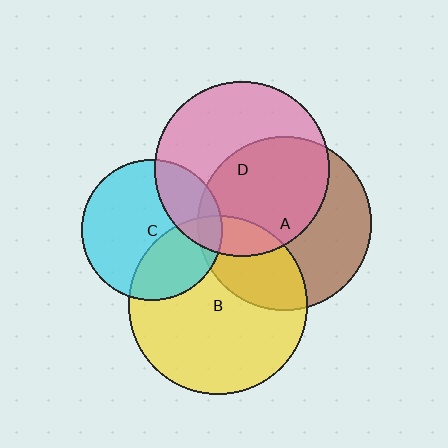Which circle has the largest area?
Circle B (yellow).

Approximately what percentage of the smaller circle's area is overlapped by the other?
Approximately 10%.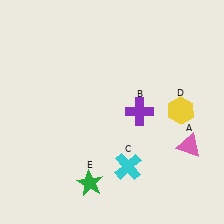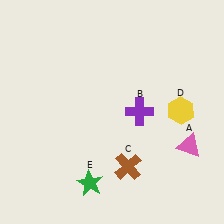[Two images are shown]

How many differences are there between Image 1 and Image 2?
There is 1 difference between the two images.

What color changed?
The cross (C) changed from cyan in Image 1 to brown in Image 2.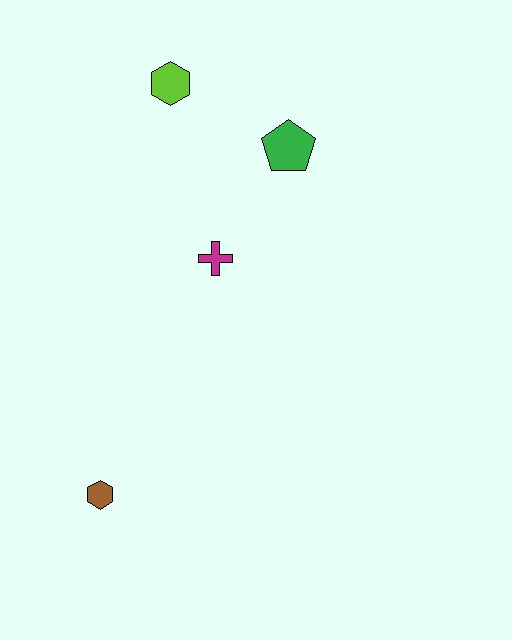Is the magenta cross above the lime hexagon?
No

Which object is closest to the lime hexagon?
The green pentagon is closest to the lime hexagon.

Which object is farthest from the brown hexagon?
The lime hexagon is farthest from the brown hexagon.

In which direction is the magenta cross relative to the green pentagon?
The magenta cross is below the green pentagon.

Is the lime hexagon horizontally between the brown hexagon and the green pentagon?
Yes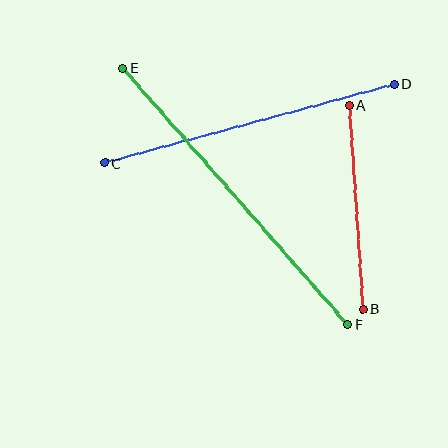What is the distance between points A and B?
The distance is approximately 204 pixels.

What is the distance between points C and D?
The distance is approximately 300 pixels.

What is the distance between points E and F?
The distance is approximately 341 pixels.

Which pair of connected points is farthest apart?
Points E and F are farthest apart.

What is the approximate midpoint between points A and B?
The midpoint is at approximately (356, 207) pixels.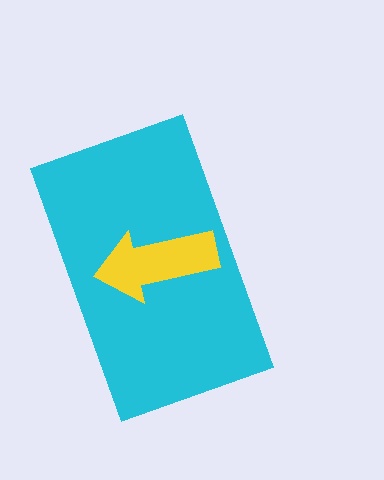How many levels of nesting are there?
2.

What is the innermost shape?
The yellow arrow.